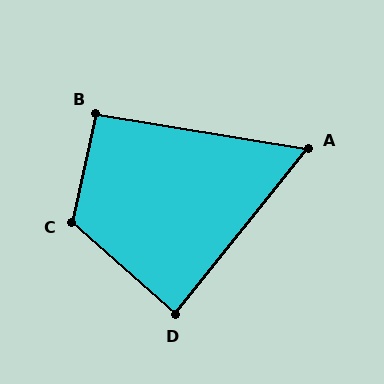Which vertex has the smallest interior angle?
A, at approximately 61 degrees.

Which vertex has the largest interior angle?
C, at approximately 119 degrees.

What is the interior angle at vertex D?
Approximately 87 degrees (approximately right).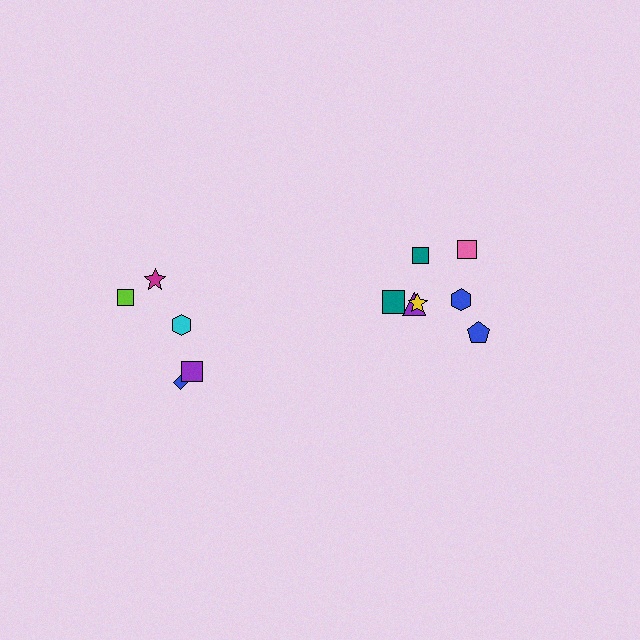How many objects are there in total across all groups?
There are 12 objects.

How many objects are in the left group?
There are 5 objects.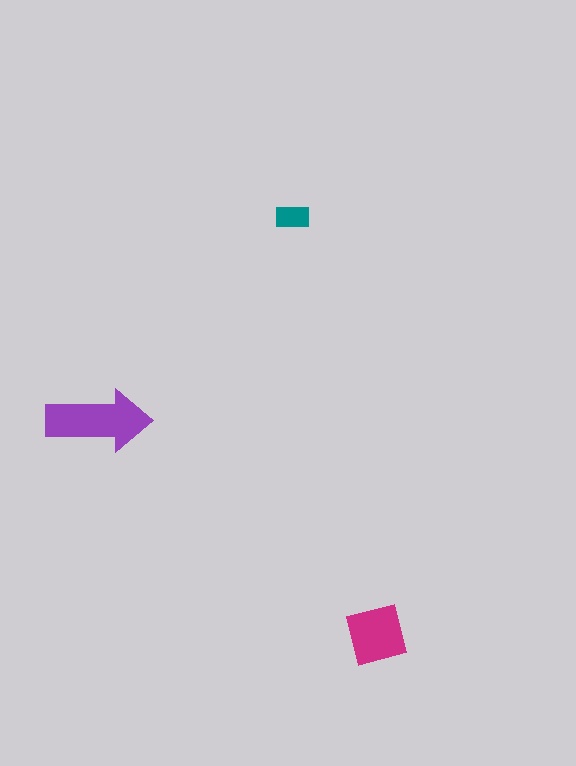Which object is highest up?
The teal rectangle is topmost.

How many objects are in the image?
There are 3 objects in the image.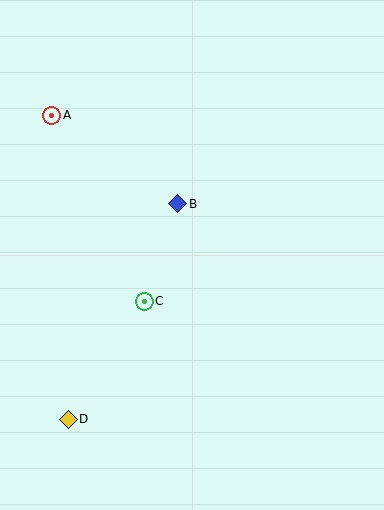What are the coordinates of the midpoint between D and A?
The midpoint between D and A is at (60, 267).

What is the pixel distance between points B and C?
The distance between B and C is 103 pixels.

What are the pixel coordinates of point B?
Point B is at (178, 204).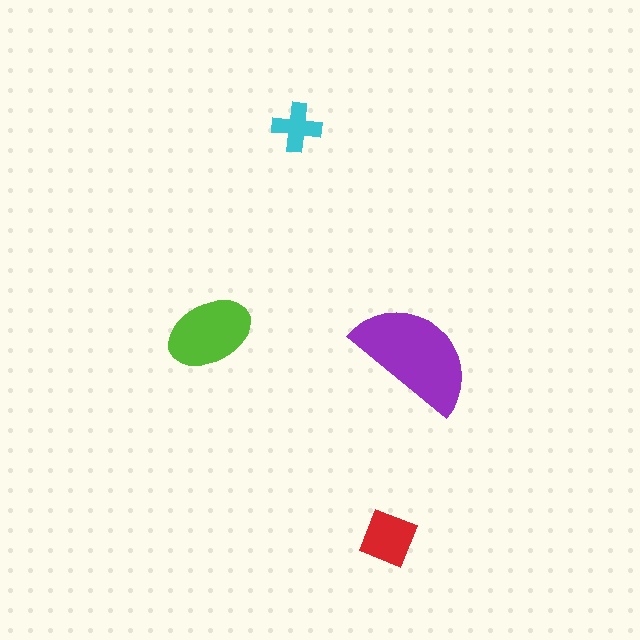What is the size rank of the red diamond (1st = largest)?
3rd.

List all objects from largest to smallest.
The purple semicircle, the lime ellipse, the red diamond, the cyan cross.